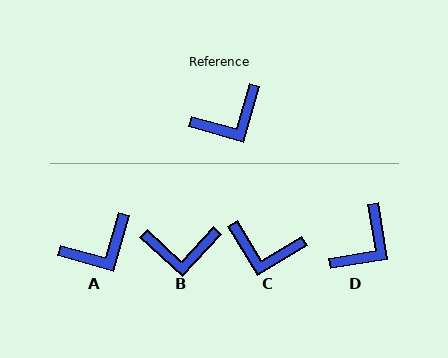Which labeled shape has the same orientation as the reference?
A.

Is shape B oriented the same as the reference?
No, it is off by about 27 degrees.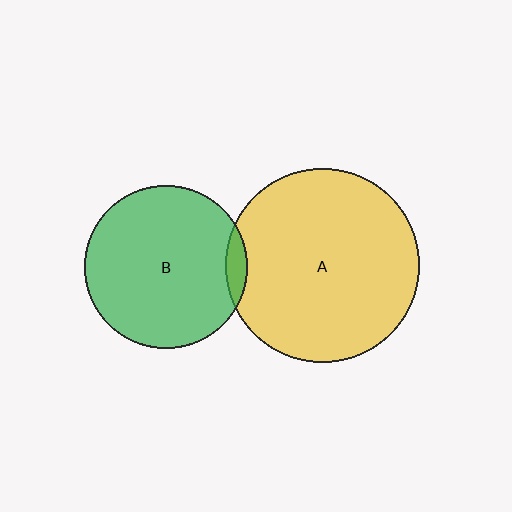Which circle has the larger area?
Circle A (yellow).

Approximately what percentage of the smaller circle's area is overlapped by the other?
Approximately 5%.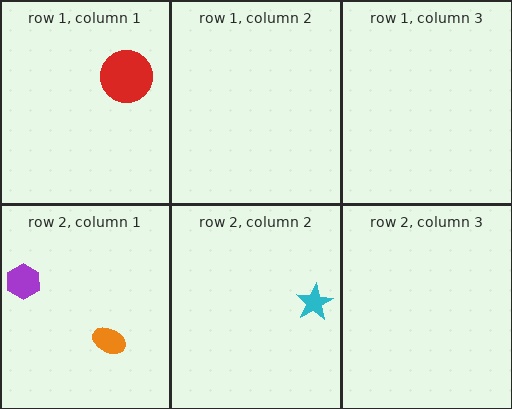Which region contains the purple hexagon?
The row 2, column 1 region.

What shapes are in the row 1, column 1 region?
The red circle.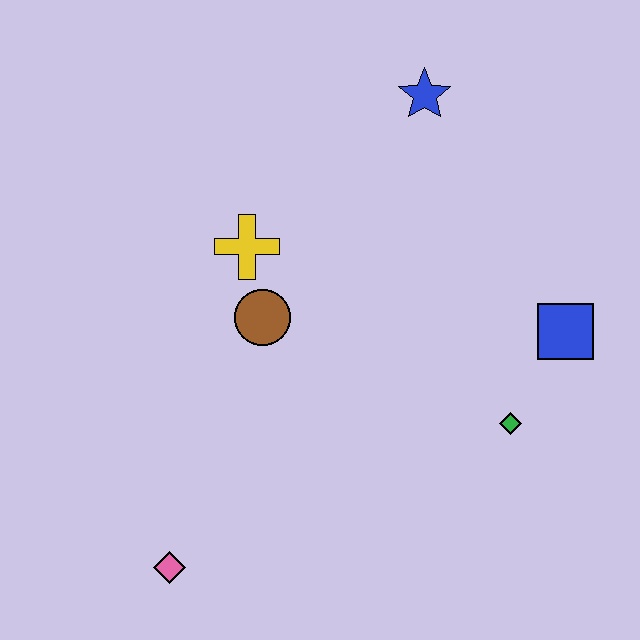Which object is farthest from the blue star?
The pink diamond is farthest from the blue star.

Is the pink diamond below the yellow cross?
Yes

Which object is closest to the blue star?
The yellow cross is closest to the blue star.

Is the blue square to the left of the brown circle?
No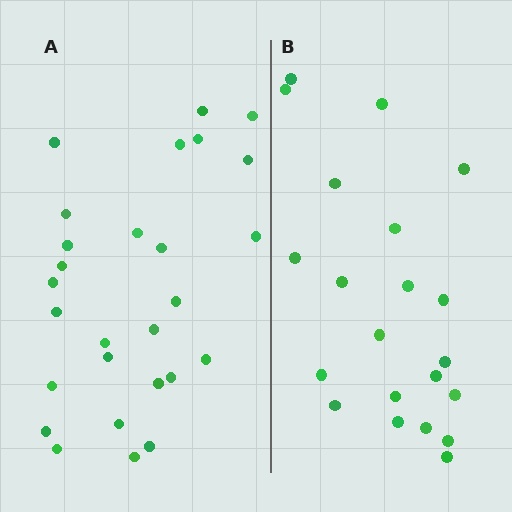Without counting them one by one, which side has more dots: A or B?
Region A (the left region) has more dots.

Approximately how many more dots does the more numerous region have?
Region A has about 6 more dots than region B.